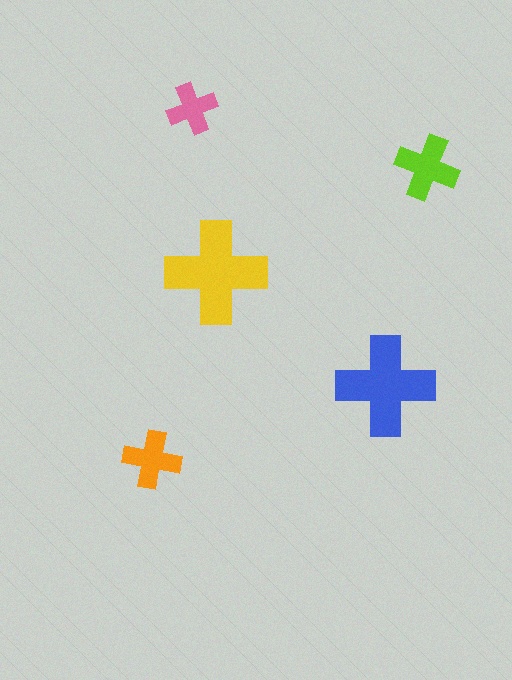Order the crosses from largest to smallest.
the yellow one, the blue one, the lime one, the orange one, the pink one.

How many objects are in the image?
There are 5 objects in the image.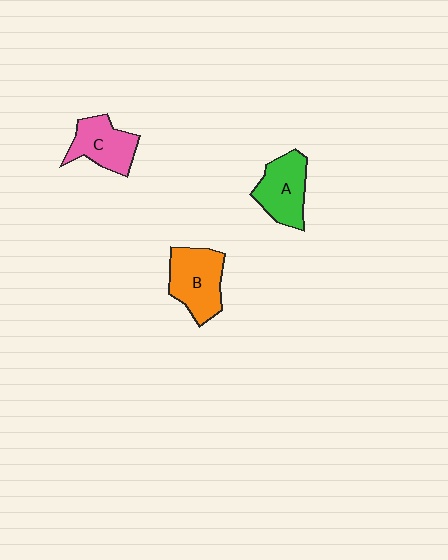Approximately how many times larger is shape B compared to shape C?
Approximately 1.2 times.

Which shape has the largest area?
Shape B (orange).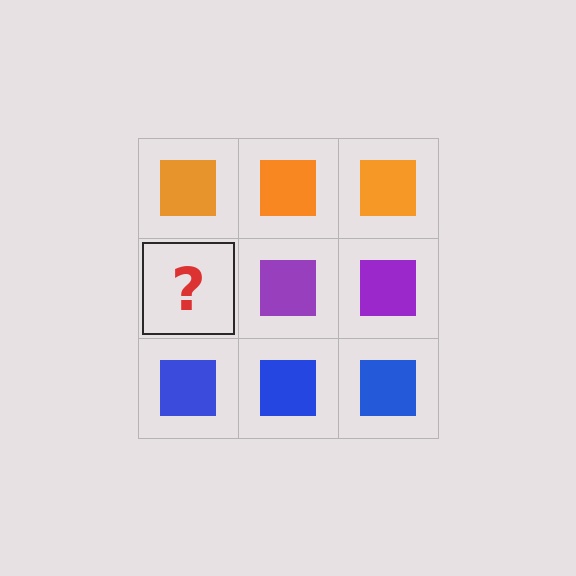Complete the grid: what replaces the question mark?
The question mark should be replaced with a purple square.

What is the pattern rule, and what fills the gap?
The rule is that each row has a consistent color. The gap should be filled with a purple square.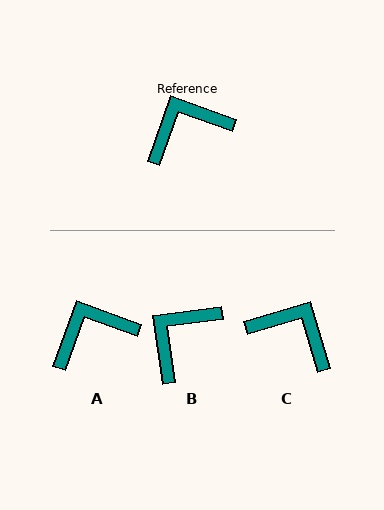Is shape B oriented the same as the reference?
No, it is off by about 27 degrees.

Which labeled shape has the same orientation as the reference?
A.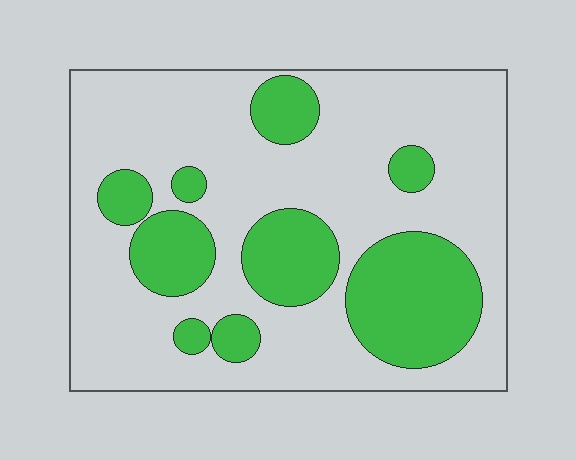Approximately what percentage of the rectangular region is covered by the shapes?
Approximately 30%.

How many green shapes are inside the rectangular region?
9.